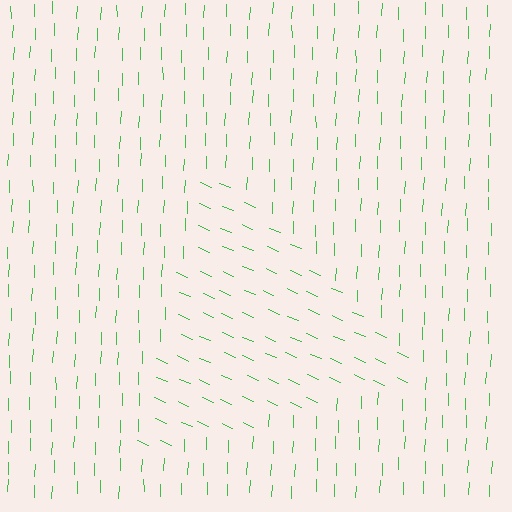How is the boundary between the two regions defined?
The boundary is defined purely by a change in line orientation (approximately 68 degrees difference). All lines are the same color and thickness.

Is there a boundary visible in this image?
Yes, there is a texture boundary formed by a change in line orientation.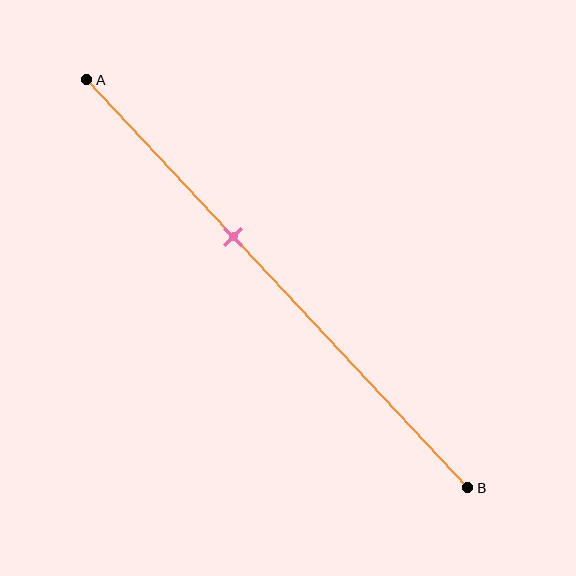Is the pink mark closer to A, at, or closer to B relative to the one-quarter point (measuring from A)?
The pink mark is closer to point B than the one-quarter point of segment AB.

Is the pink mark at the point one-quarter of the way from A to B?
No, the mark is at about 40% from A, not at the 25% one-quarter point.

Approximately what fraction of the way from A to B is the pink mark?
The pink mark is approximately 40% of the way from A to B.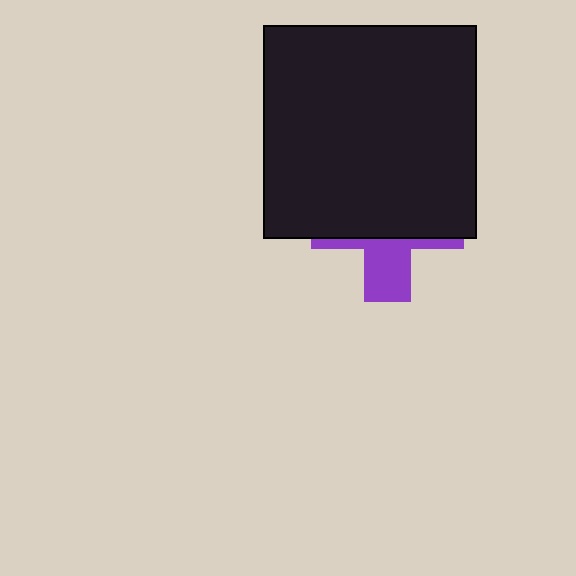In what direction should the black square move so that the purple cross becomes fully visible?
The black square should move up. That is the shortest direction to clear the overlap and leave the purple cross fully visible.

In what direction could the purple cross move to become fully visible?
The purple cross could move down. That would shift it out from behind the black square entirely.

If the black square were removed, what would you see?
You would see the complete purple cross.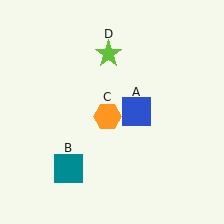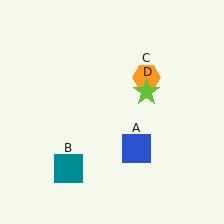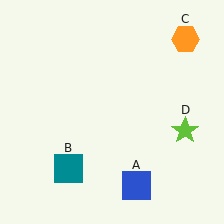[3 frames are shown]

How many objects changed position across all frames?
3 objects changed position: blue square (object A), orange hexagon (object C), lime star (object D).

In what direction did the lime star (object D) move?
The lime star (object D) moved down and to the right.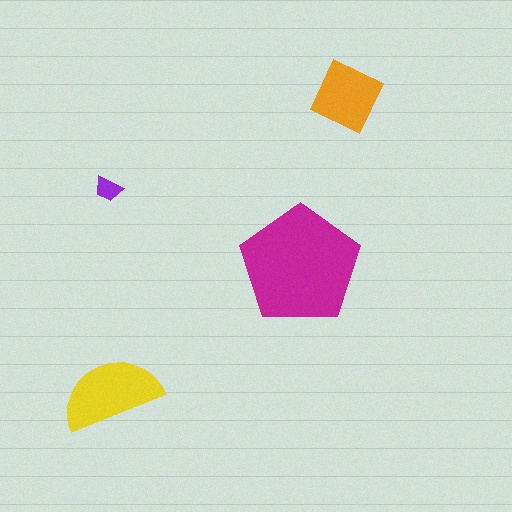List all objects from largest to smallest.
The magenta pentagon, the yellow semicircle, the orange diamond, the purple trapezoid.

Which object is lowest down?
The yellow semicircle is bottommost.